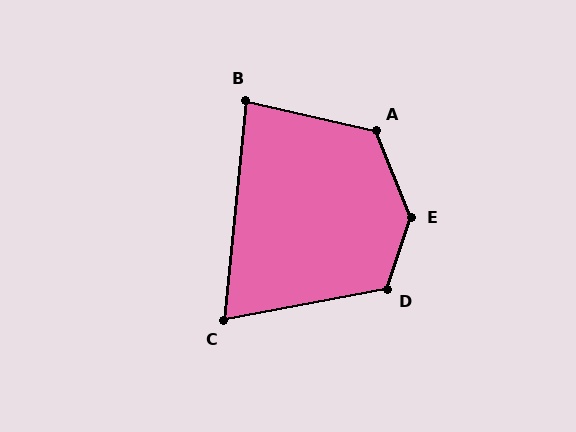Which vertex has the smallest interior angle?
C, at approximately 73 degrees.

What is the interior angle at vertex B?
Approximately 83 degrees (acute).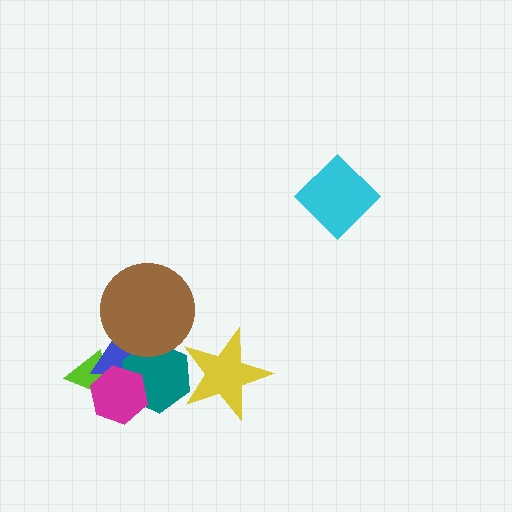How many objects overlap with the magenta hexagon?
3 objects overlap with the magenta hexagon.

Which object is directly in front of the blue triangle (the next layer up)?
The teal hexagon is directly in front of the blue triangle.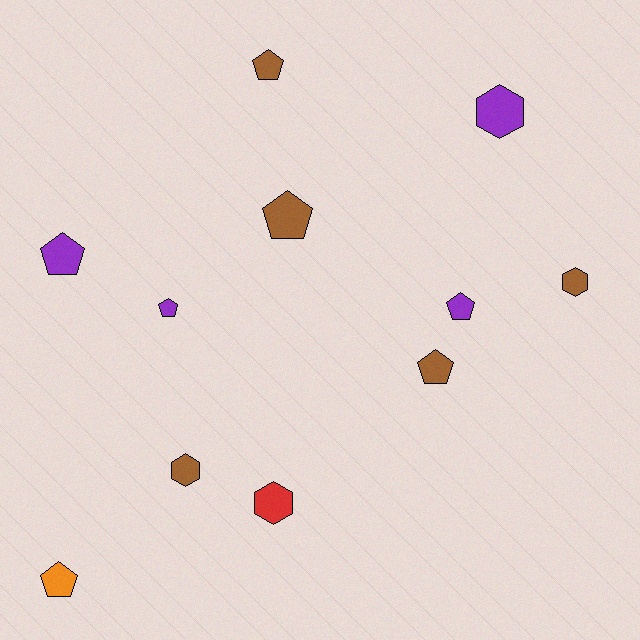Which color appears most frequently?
Brown, with 5 objects.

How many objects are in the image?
There are 11 objects.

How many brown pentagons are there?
There are 3 brown pentagons.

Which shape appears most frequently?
Pentagon, with 7 objects.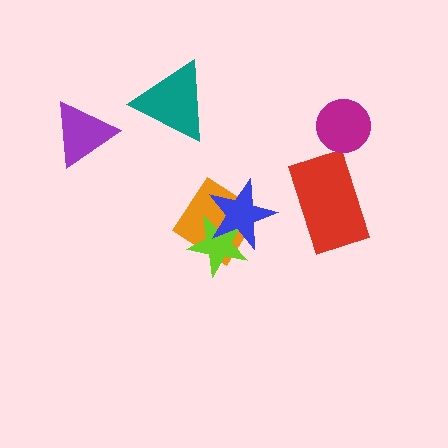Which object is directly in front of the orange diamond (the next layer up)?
The lime star is directly in front of the orange diamond.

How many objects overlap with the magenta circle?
0 objects overlap with the magenta circle.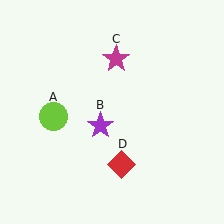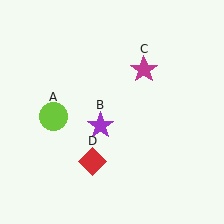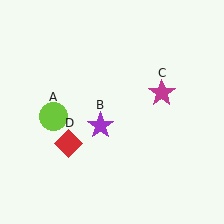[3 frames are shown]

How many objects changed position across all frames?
2 objects changed position: magenta star (object C), red diamond (object D).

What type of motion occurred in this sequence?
The magenta star (object C), red diamond (object D) rotated clockwise around the center of the scene.